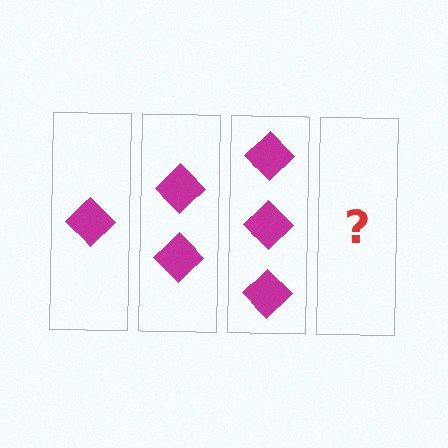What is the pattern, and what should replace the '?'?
The pattern is that each step adds one more diamond. The '?' should be 4 diamonds.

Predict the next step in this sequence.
The next step is 4 diamonds.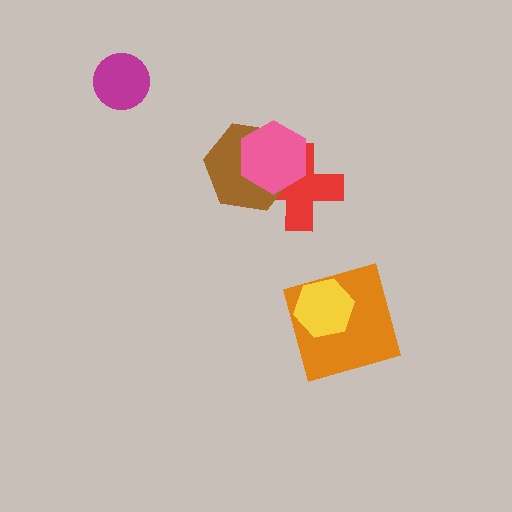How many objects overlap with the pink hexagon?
2 objects overlap with the pink hexagon.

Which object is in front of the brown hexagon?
The pink hexagon is in front of the brown hexagon.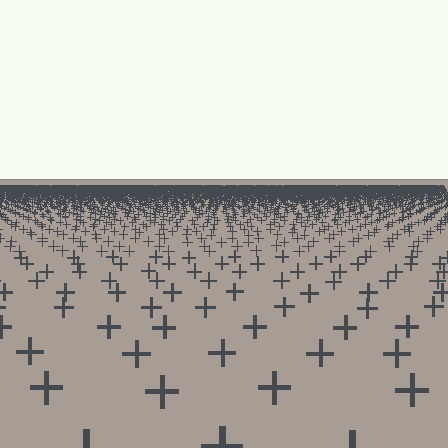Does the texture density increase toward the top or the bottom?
Density increases toward the top.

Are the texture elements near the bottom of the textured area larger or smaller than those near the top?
Larger. Near the bottom, elements are closer to the viewer and appear at a bigger on-screen size.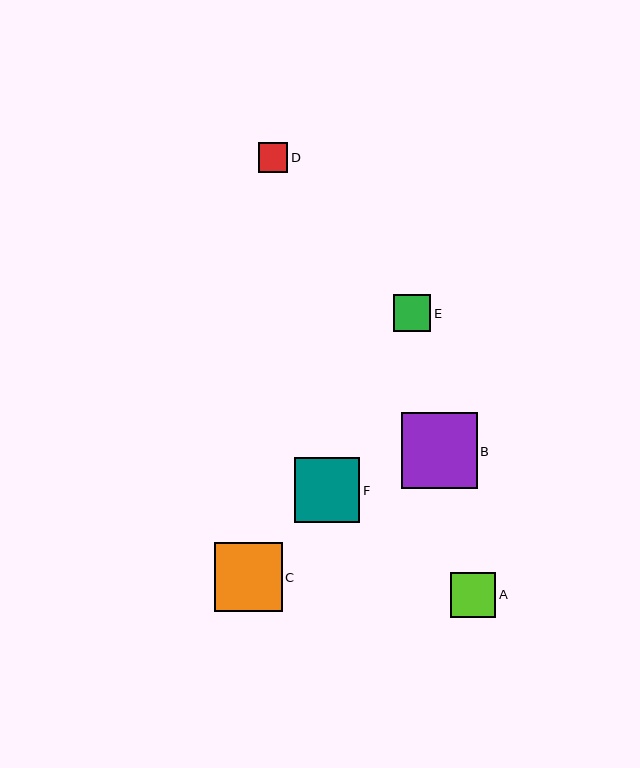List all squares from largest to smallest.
From largest to smallest: B, C, F, A, E, D.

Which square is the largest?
Square B is the largest with a size of approximately 76 pixels.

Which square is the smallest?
Square D is the smallest with a size of approximately 29 pixels.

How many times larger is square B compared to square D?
Square B is approximately 2.6 times the size of square D.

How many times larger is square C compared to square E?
Square C is approximately 1.8 times the size of square E.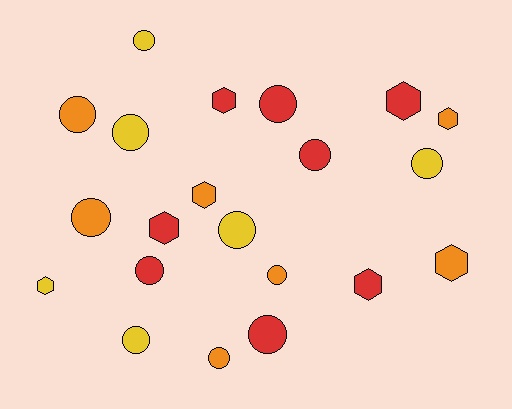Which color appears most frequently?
Red, with 8 objects.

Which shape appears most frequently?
Circle, with 13 objects.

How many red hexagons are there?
There are 4 red hexagons.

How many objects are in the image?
There are 21 objects.